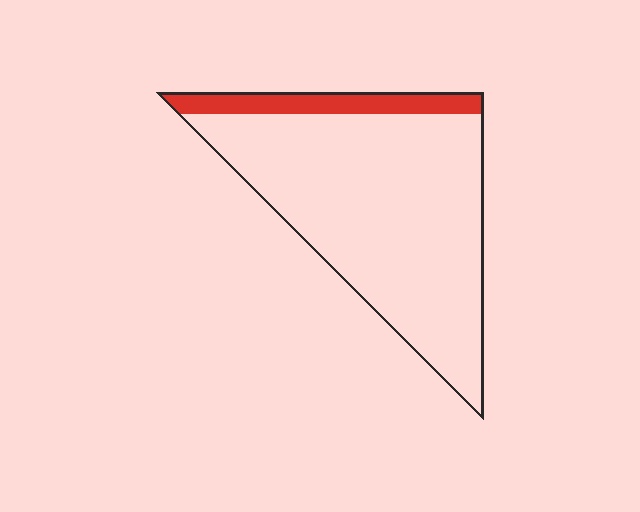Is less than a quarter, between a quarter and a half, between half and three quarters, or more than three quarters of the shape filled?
Less than a quarter.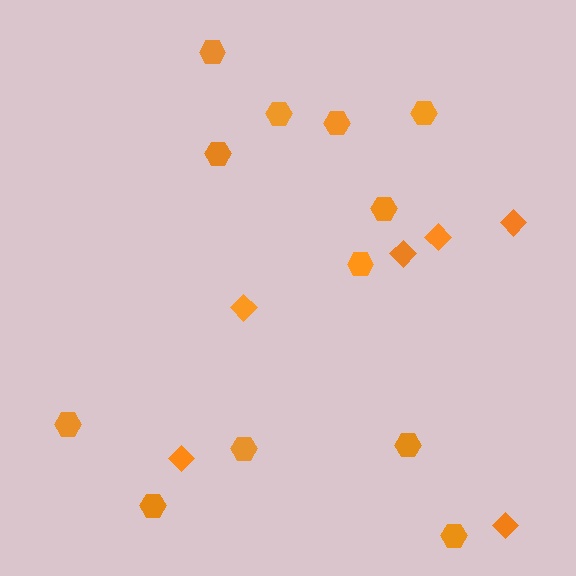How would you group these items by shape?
There are 2 groups: one group of diamonds (6) and one group of hexagons (12).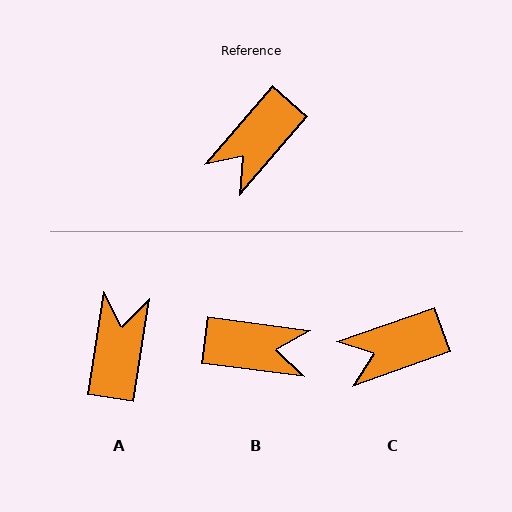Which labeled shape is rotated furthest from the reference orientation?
A, about 148 degrees away.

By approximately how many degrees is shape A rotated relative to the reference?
Approximately 148 degrees clockwise.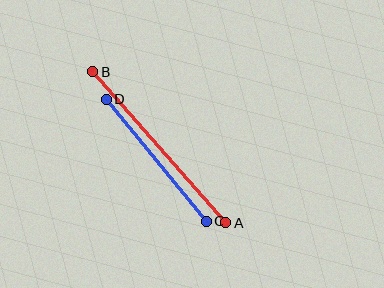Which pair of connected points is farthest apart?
Points A and B are farthest apart.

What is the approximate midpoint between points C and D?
The midpoint is at approximately (156, 160) pixels.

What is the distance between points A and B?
The distance is approximately 201 pixels.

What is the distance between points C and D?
The distance is approximately 157 pixels.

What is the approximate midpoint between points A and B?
The midpoint is at approximately (159, 147) pixels.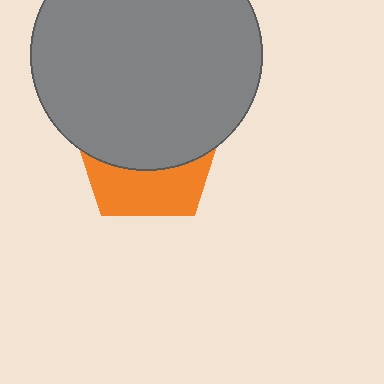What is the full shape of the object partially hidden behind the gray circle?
The partially hidden object is an orange pentagon.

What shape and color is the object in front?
The object in front is a gray circle.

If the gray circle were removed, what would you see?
You would see the complete orange pentagon.